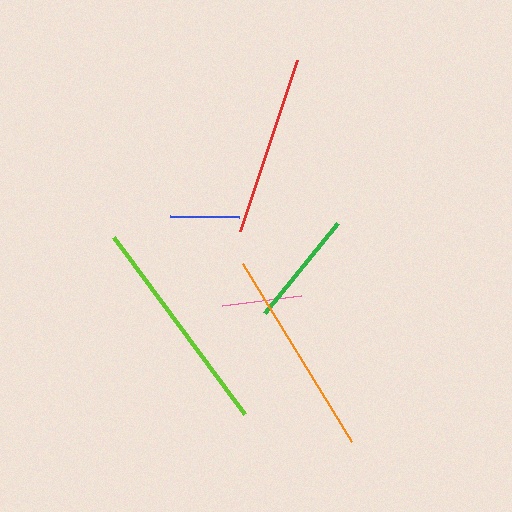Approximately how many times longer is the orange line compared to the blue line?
The orange line is approximately 3.0 times the length of the blue line.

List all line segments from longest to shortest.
From longest to shortest: lime, orange, red, green, pink, blue.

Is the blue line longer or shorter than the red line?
The red line is longer than the blue line.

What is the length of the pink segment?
The pink segment is approximately 80 pixels long.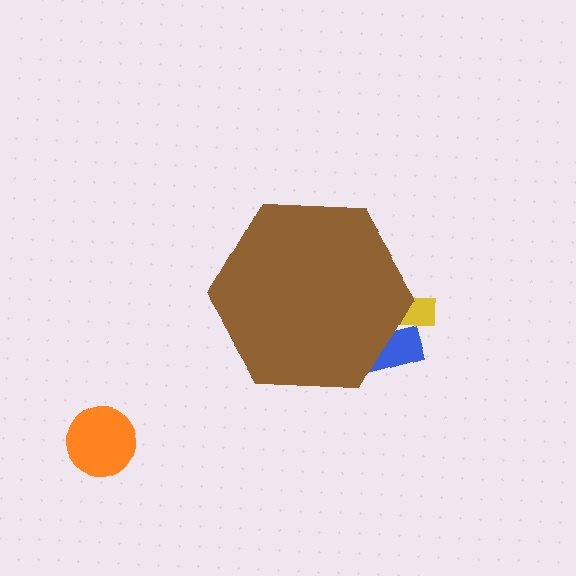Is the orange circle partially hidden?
No, the orange circle is fully visible.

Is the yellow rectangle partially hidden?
Yes, the yellow rectangle is partially hidden behind the brown hexagon.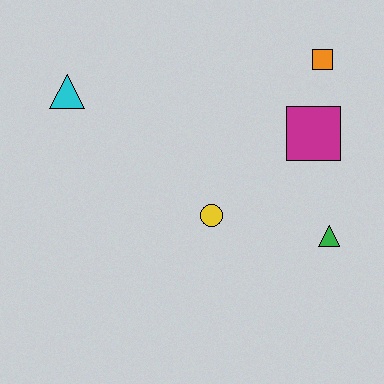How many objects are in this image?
There are 5 objects.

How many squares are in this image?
There are 2 squares.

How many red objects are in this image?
There are no red objects.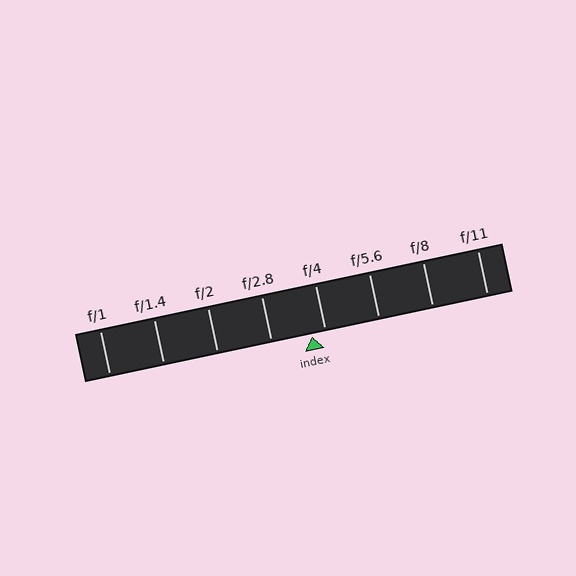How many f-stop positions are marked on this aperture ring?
There are 8 f-stop positions marked.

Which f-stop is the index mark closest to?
The index mark is closest to f/4.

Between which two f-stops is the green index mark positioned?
The index mark is between f/2.8 and f/4.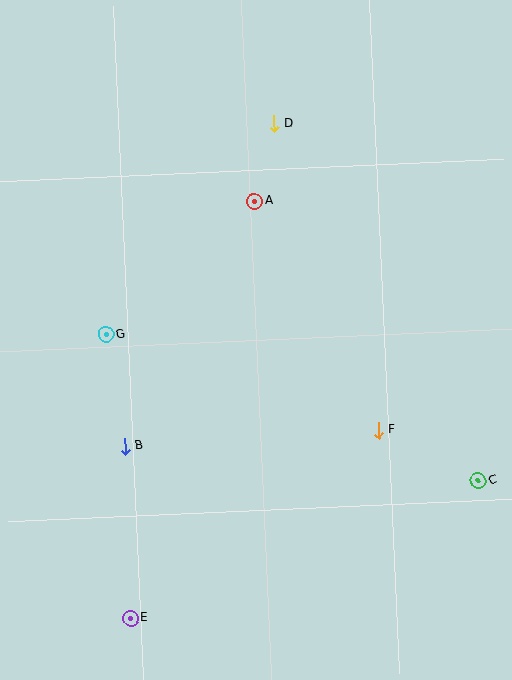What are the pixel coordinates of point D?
Point D is at (274, 124).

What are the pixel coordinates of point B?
Point B is at (125, 446).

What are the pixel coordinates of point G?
Point G is at (106, 334).